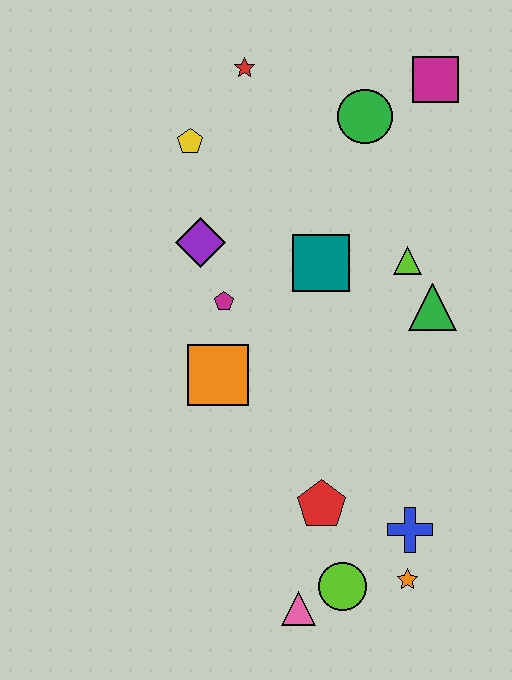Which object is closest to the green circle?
The magenta square is closest to the green circle.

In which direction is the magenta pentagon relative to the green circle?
The magenta pentagon is below the green circle.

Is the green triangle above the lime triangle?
No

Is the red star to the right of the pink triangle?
No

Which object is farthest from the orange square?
The magenta square is farthest from the orange square.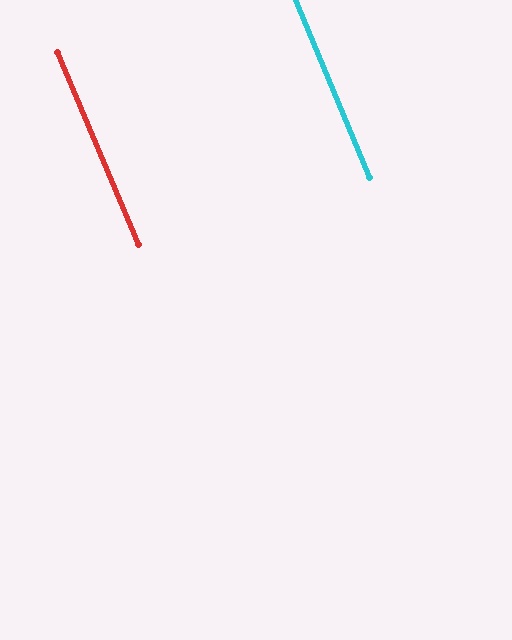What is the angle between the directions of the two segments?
Approximately 0 degrees.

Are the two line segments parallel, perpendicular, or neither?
Parallel — their directions differ by only 0.1°.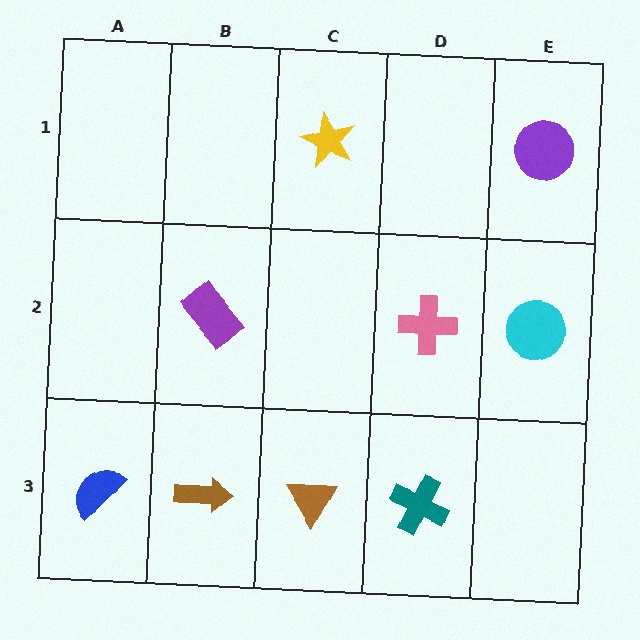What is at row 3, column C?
A brown triangle.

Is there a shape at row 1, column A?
No, that cell is empty.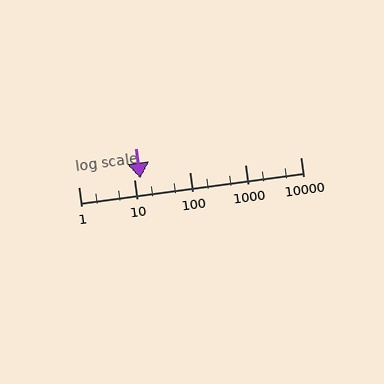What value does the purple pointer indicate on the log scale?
The pointer indicates approximately 13.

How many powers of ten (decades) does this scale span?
The scale spans 4 decades, from 1 to 10000.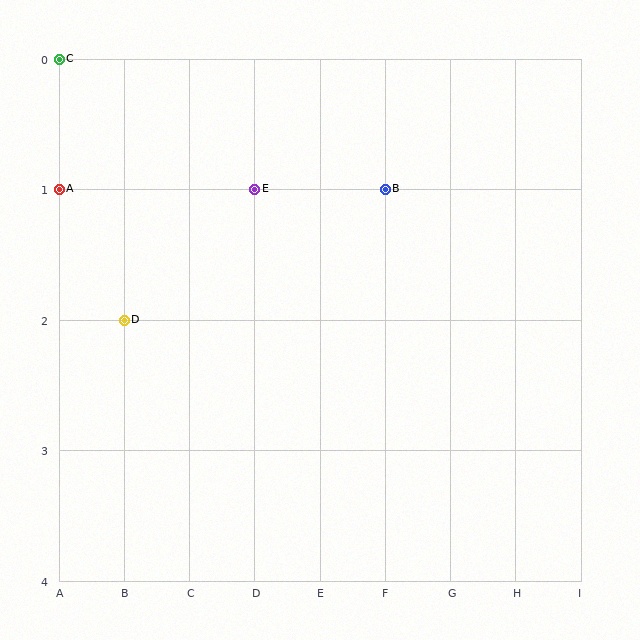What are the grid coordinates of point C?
Point C is at grid coordinates (A, 0).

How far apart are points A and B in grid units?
Points A and B are 5 columns apart.